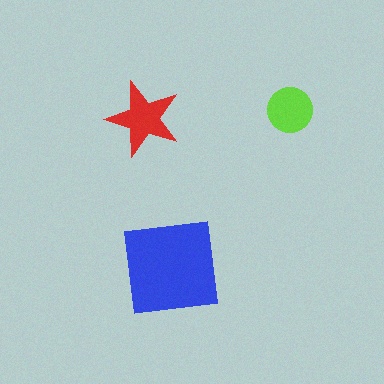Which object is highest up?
The lime circle is topmost.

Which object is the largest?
The blue square.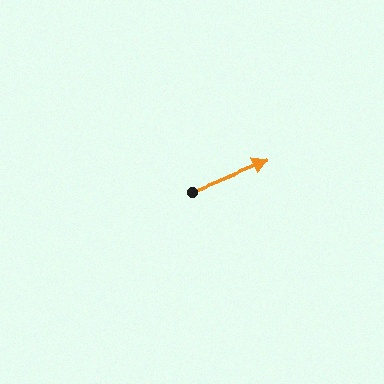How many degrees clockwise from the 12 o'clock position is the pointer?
Approximately 68 degrees.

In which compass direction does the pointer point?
East.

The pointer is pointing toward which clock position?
Roughly 2 o'clock.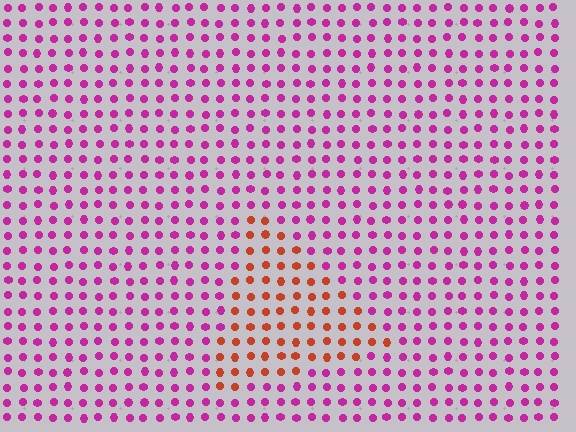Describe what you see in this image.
The image is filled with small magenta elements in a uniform arrangement. A triangle-shaped region is visible where the elements are tinted to a slightly different hue, forming a subtle color boundary.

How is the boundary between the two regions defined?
The boundary is defined purely by a slight shift in hue (about 57 degrees). Spacing, size, and orientation are identical on both sides.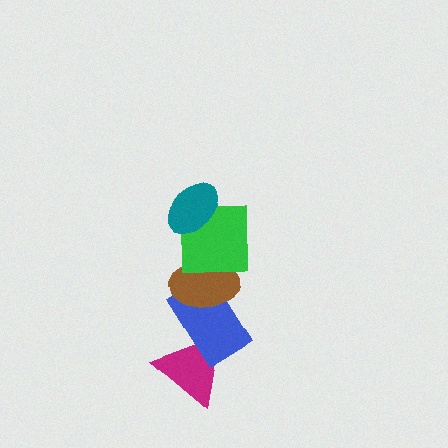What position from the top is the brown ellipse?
The brown ellipse is 3rd from the top.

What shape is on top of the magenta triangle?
The blue rectangle is on top of the magenta triangle.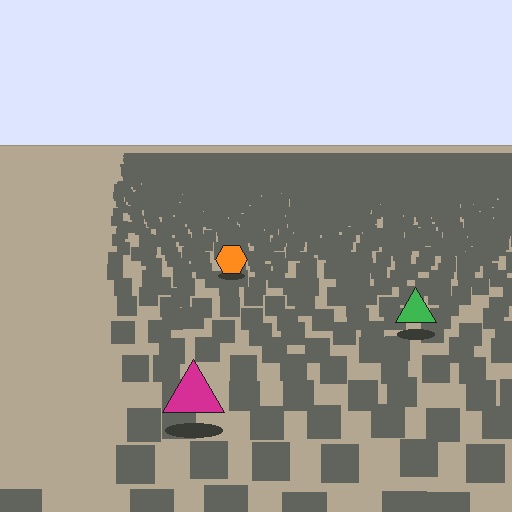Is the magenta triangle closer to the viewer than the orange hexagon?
Yes. The magenta triangle is closer — you can tell from the texture gradient: the ground texture is coarser near it.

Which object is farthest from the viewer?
The orange hexagon is farthest from the viewer. It appears smaller and the ground texture around it is denser.